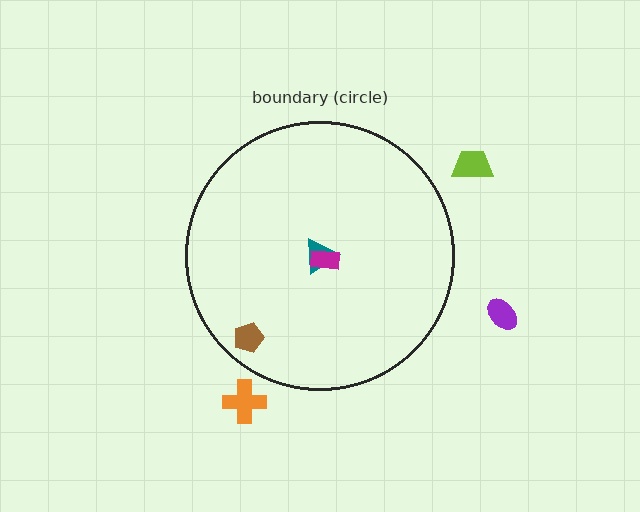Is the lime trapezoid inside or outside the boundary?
Outside.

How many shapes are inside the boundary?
3 inside, 3 outside.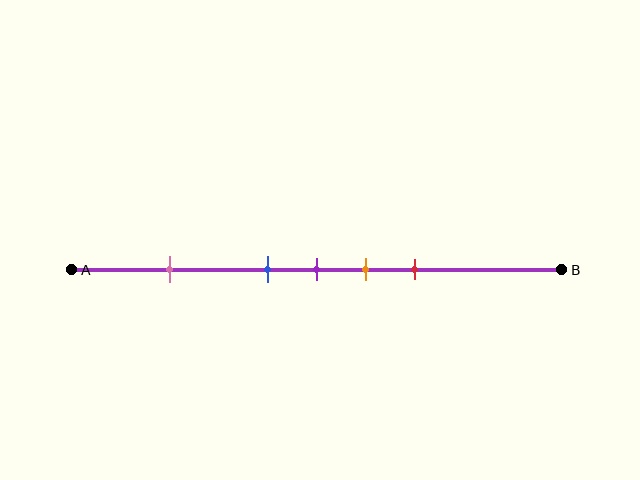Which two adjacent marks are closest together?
The blue and purple marks are the closest adjacent pair.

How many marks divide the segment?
There are 5 marks dividing the segment.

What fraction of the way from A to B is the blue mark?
The blue mark is approximately 40% (0.4) of the way from A to B.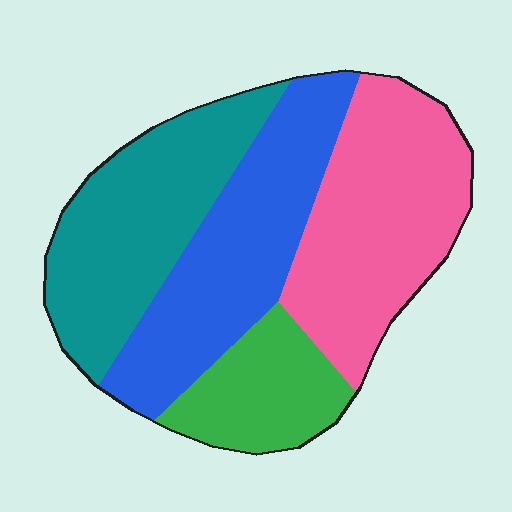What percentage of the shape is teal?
Teal covers 27% of the shape.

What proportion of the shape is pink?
Pink covers roughly 30% of the shape.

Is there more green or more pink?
Pink.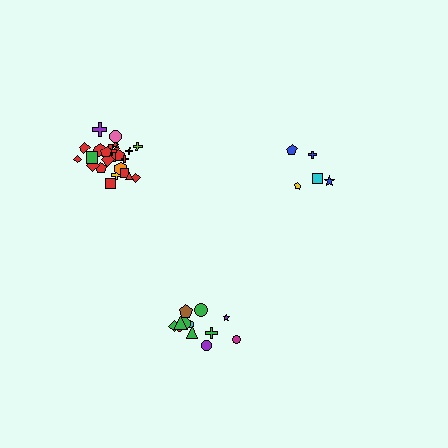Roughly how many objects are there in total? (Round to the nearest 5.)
Roughly 40 objects in total.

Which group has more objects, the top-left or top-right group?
The top-left group.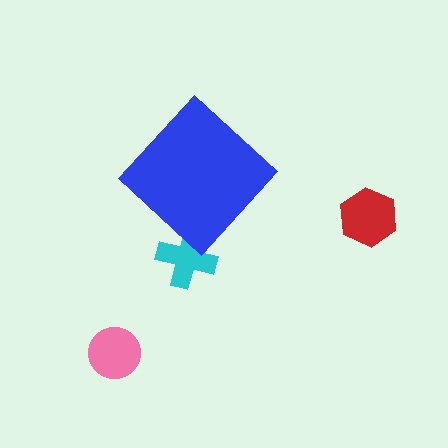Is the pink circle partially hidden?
No, the pink circle is fully visible.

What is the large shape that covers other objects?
A blue diamond.